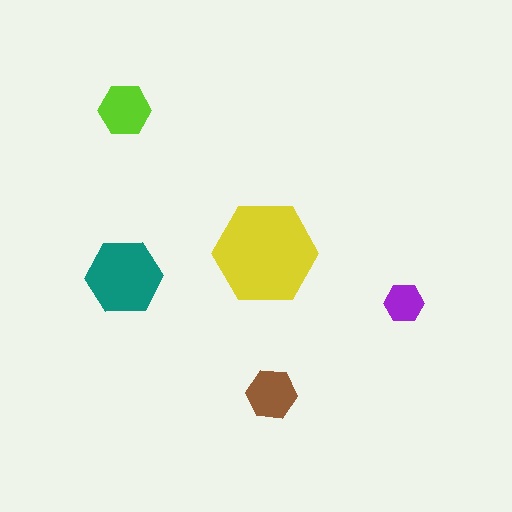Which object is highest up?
The lime hexagon is topmost.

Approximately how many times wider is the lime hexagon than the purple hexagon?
About 1.5 times wider.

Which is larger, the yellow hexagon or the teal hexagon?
The yellow one.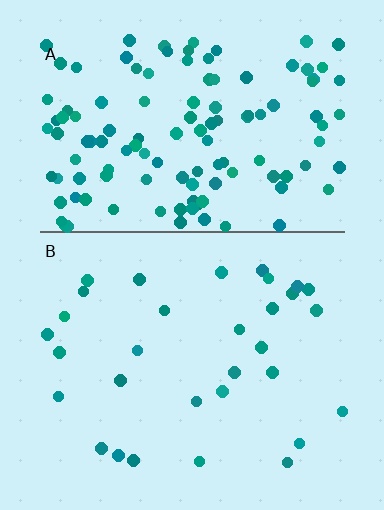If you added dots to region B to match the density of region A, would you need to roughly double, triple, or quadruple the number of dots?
Approximately quadruple.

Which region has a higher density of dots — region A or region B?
A (the top).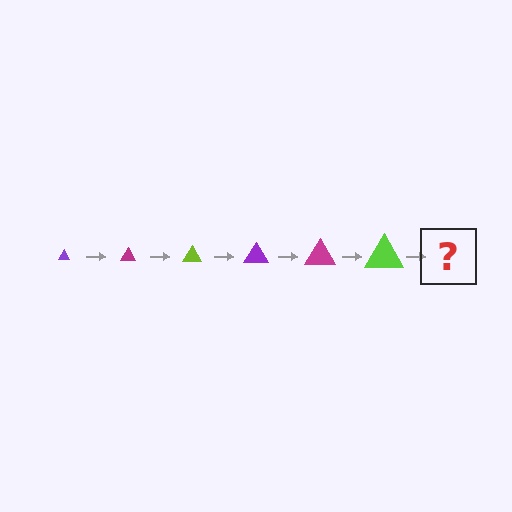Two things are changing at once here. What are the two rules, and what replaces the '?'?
The two rules are that the triangle grows larger each step and the color cycles through purple, magenta, and lime. The '?' should be a purple triangle, larger than the previous one.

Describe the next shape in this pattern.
It should be a purple triangle, larger than the previous one.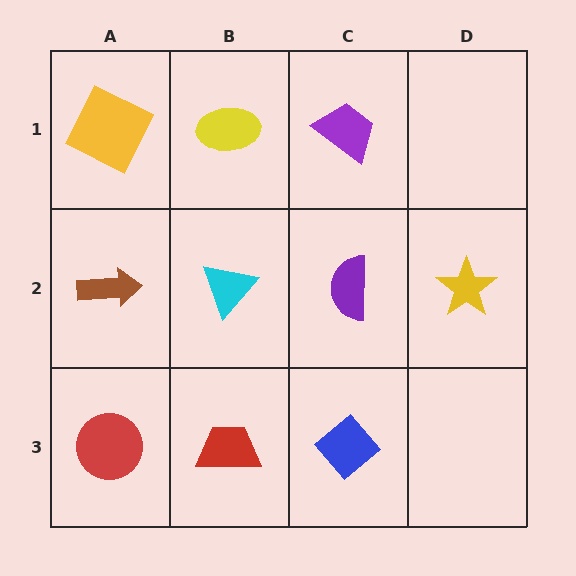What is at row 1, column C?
A purple trapezoid.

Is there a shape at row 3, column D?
No, that cell is empty.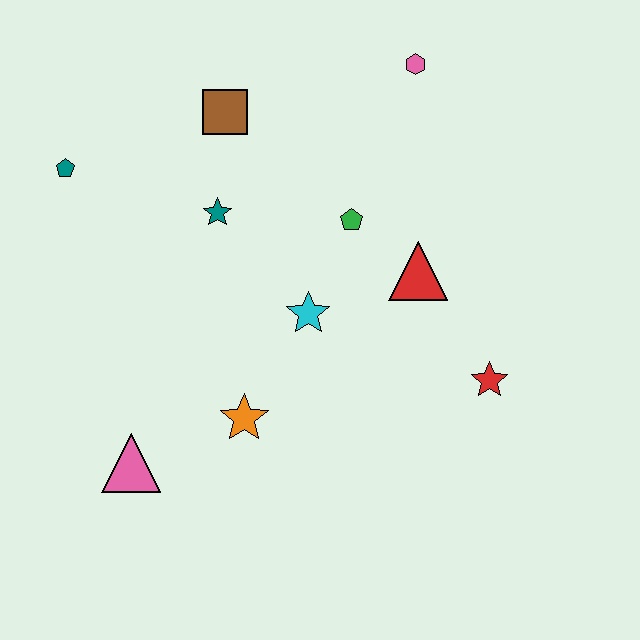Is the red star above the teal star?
No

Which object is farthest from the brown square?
The red star is farthest from the brown square.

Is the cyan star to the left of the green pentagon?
Yes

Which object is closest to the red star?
The red triangle is closest to the red star.